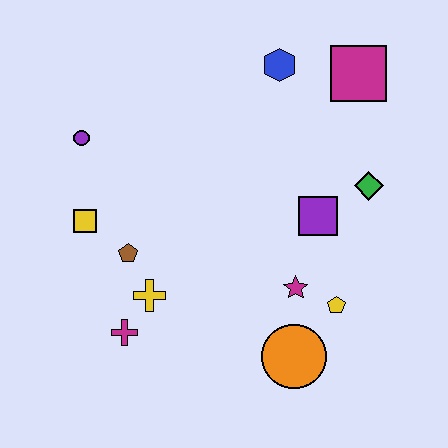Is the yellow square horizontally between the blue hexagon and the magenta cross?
No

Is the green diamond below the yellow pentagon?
No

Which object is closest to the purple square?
The green diamond is closest to the purple square.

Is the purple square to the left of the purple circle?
No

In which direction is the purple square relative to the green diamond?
The purple square is to the left of the green diamond.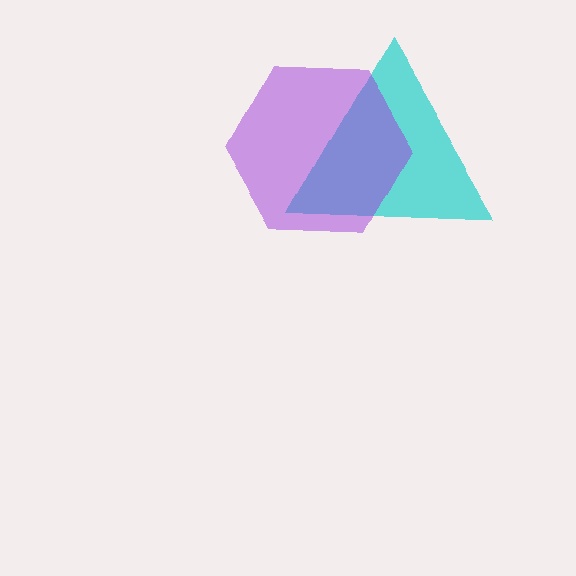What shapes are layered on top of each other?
The layered shapes are: a cyan triangle, a purple hexagon.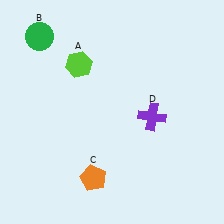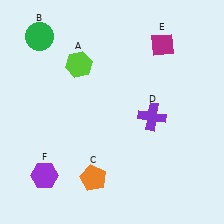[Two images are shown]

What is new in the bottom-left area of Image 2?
A purple hexagon (F) was added in the bottom-left area of Image 2.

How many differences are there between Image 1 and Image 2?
There are 2 differences between the two images.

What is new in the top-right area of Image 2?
A magenta diamond (E) was added in the top-right area of Image 2.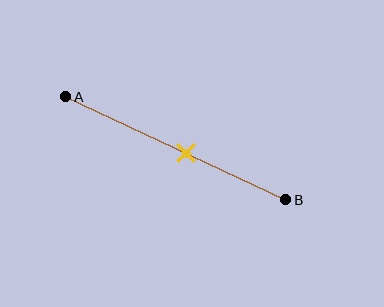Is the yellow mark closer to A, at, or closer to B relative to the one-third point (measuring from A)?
The yellow mark is closer to point B than the one-third point of segment AB.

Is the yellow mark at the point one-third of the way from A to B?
No, the mark is at about 55% from A, not at the 33% one-third point.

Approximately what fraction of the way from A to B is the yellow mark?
The yellow mark is approximately 55% of the way from A to B.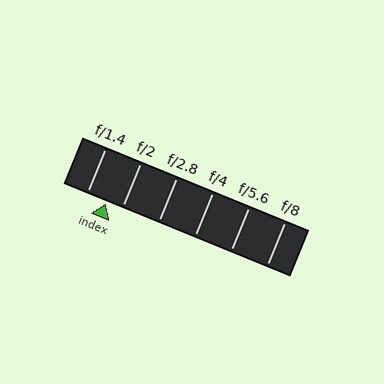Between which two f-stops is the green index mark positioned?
The index mark is between f/1.4 and f/2.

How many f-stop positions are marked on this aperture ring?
There are 6 f-stop positions marked.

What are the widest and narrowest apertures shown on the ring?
The widest aperture shown is f/1.4 and the narrowest is f/8.